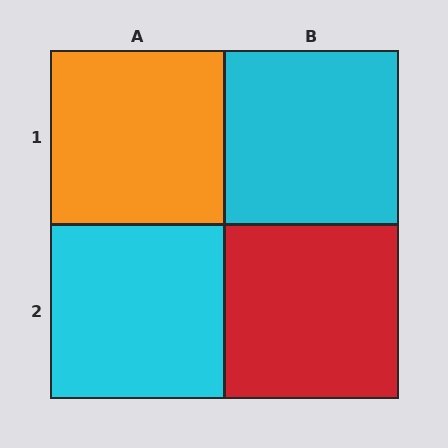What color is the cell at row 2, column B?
Red.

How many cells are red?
1 cell is red.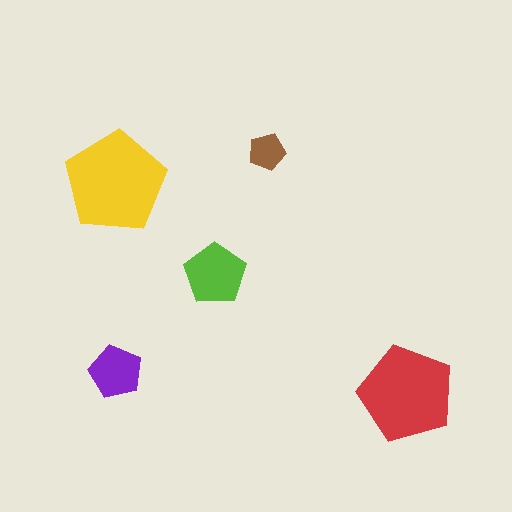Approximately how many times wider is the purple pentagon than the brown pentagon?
About 1.5 times wider.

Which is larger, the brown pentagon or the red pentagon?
The red one.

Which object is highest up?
The brown pentagon is topmost.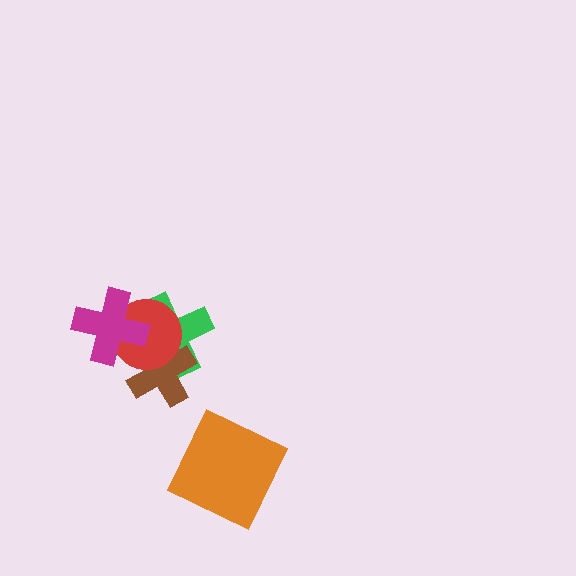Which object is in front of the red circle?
The magenta cross is in front of the red circle.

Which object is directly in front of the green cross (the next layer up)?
The brown cross is directly in front of the green cross.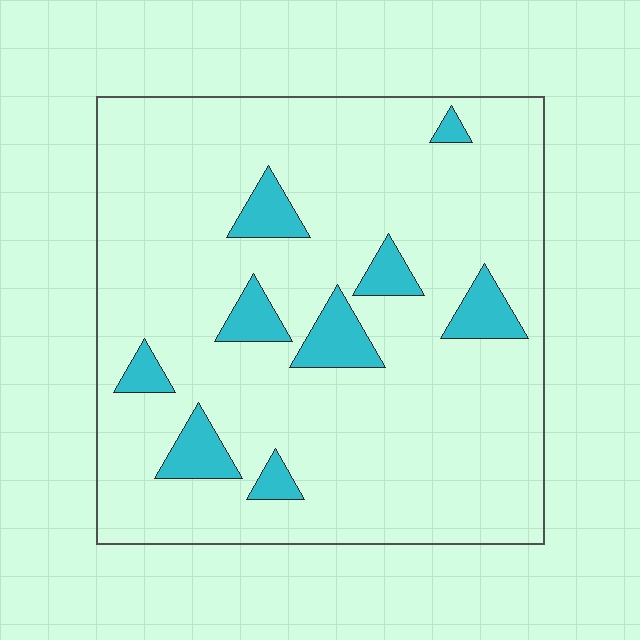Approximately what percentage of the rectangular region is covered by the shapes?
Approximately 10%.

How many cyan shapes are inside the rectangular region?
9.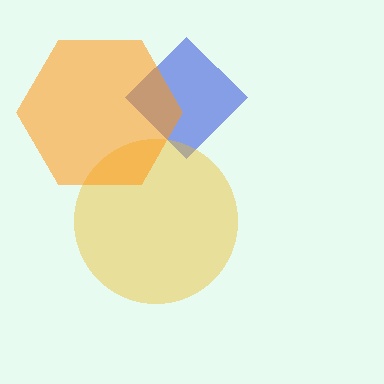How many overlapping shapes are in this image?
There are 3 overlapping shapes in the image.